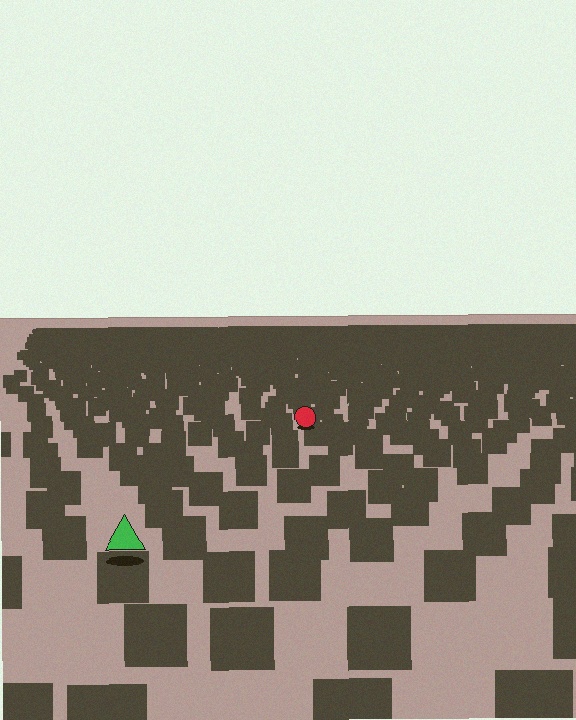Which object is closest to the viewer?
The green triangle is closest. The texture marks near it are larger and more spread out.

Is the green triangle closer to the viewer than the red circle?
Yes. The green triangle is closer — you can tell from the texture gradient: the ground texture is coarser near it.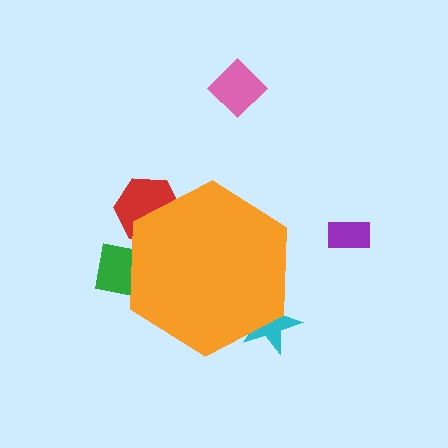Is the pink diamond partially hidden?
No, the pink diamond is fully visible.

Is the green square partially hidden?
Yes, the green square is partially hidden behind the orange hexagon.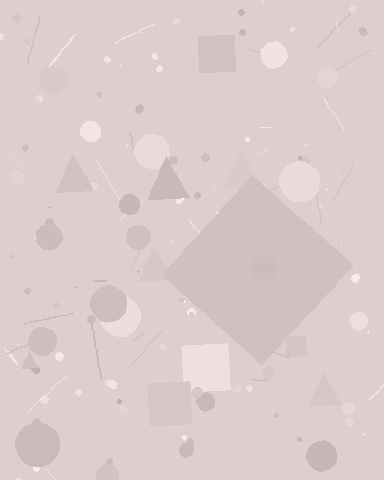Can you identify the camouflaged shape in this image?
The camouflaged shape is a diamond.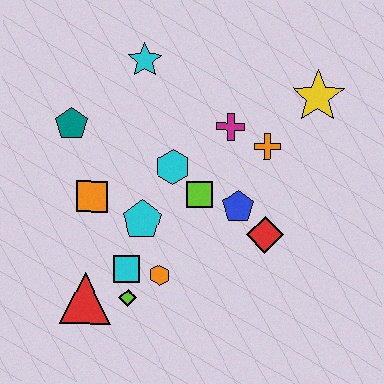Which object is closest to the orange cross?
The magenta cross is closest to the orange cross.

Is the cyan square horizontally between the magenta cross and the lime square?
No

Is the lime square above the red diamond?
Yes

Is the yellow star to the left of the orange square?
No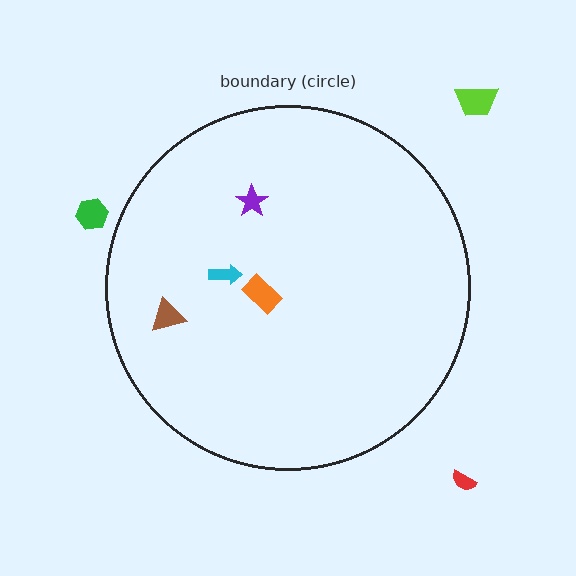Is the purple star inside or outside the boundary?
Inside.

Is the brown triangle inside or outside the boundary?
Inside.